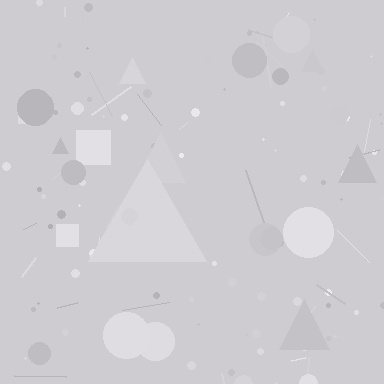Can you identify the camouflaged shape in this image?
The camouflaged shape is a triangle.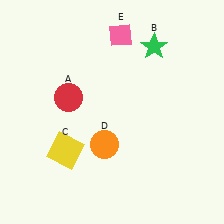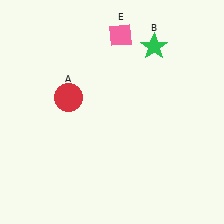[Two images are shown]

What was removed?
The orange circle (D), the yellow square (C) were removed in Image 2.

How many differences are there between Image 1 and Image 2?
There are 2 differences between the two images.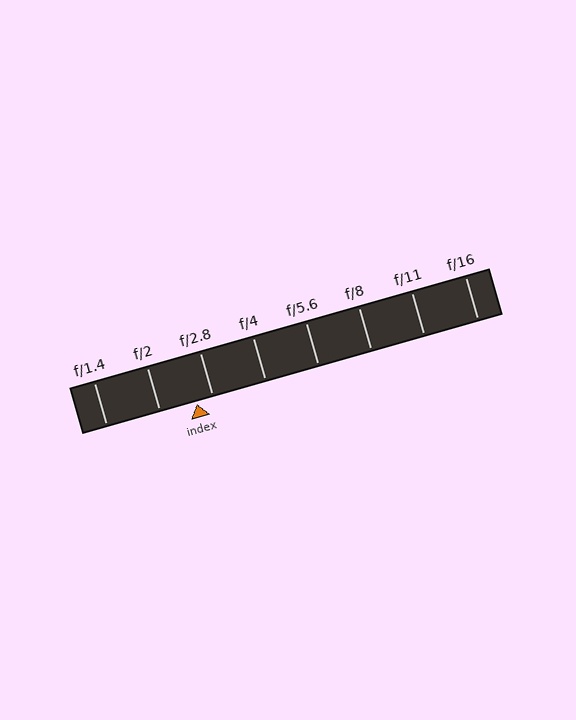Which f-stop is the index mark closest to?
The index mark is closest to f/2.8.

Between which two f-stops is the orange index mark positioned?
The index mark is between f/2 and f/2.8.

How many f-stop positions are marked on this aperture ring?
There are 8 f-stop positions marked.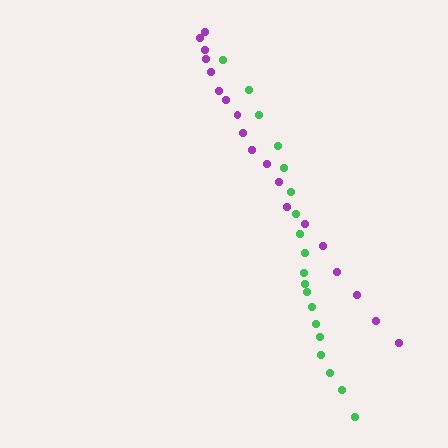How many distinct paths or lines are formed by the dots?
There are 2 distinct paths.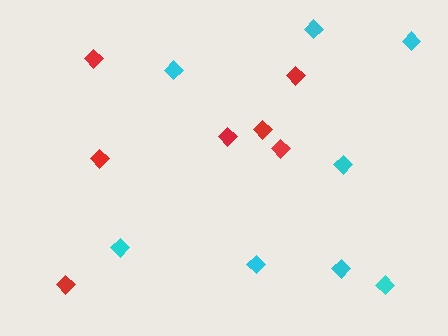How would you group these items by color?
There are 2 groups: one group of red diamonds (7) and one group of cyan diamonds (8).